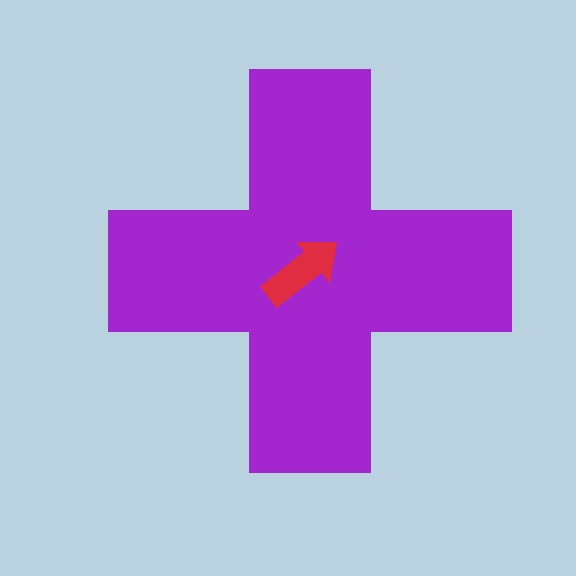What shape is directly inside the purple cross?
The red arrow.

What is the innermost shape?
The red arrow.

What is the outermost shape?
The purple cross.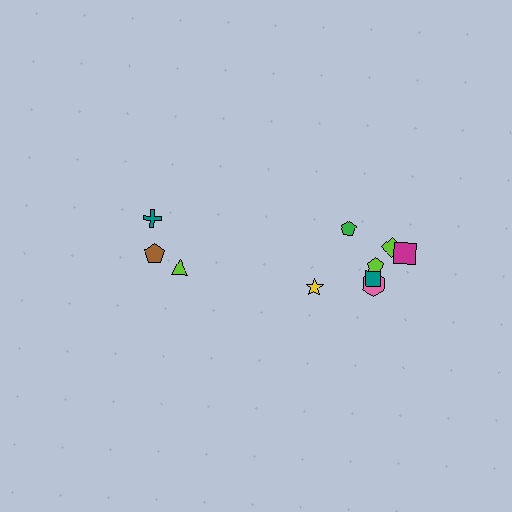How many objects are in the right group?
There are 7 objects.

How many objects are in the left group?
There are 3 objects.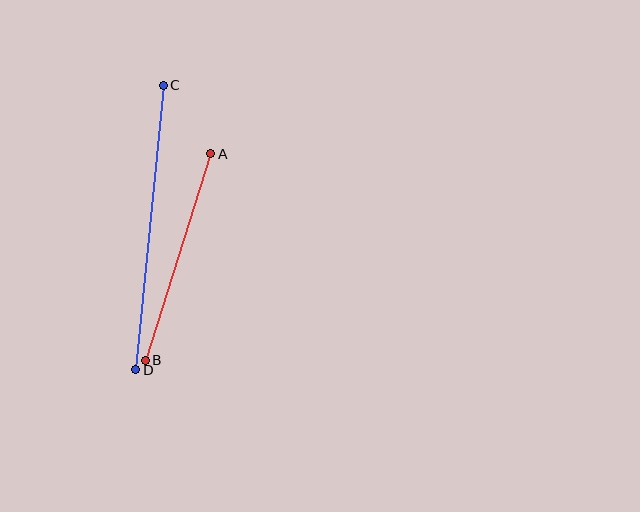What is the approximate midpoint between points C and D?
The midpoint is at approximately (149, 228) pixels.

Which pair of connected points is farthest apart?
Points C and D are farthest apart.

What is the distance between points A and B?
The distance is approximately 217 pixels.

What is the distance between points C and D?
The distance is approximately 286 pixels.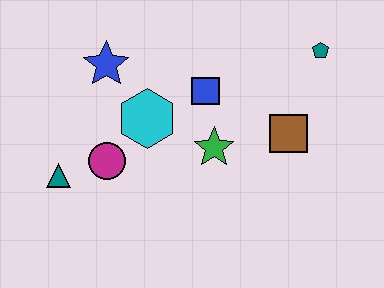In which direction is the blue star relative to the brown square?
The blue star is to the left of the brown square.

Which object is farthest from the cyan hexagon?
The teal pentagon is farthest from the cyan hexagon.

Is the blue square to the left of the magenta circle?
No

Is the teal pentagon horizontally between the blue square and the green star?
No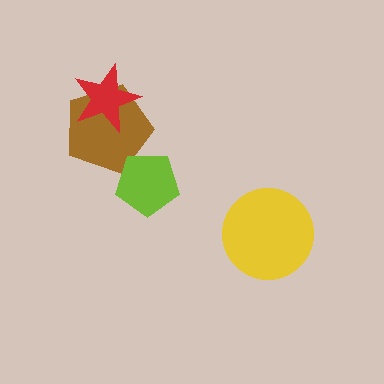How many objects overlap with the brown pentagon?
2 objects overlap with the brown pentagon.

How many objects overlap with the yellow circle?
0 objects overlap with the yellow circle.